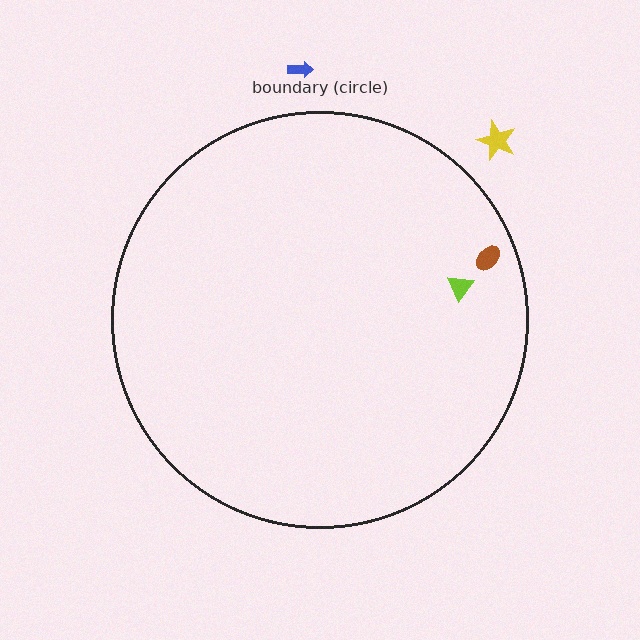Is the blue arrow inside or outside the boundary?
Outside.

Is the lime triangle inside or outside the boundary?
Inside.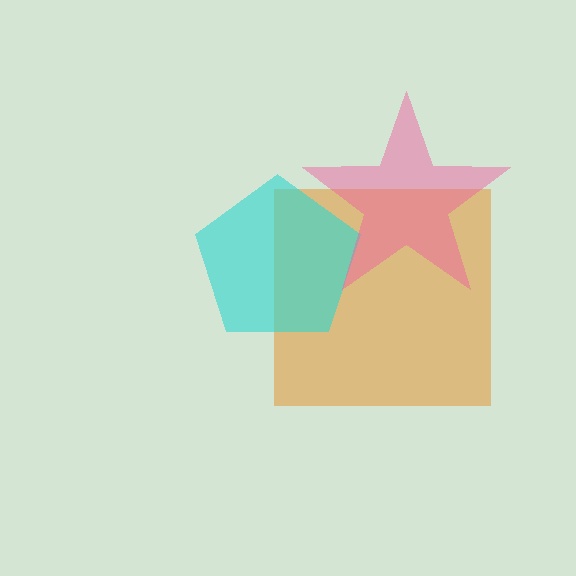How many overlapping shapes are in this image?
There are 3 overlapping shapes in the image.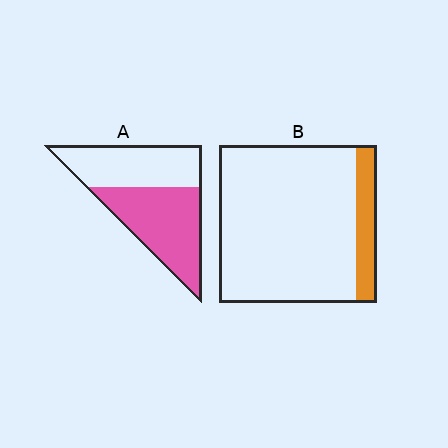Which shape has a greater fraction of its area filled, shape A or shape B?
Shape A.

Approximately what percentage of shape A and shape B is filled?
A is approximately 55% and B is approximately 15%.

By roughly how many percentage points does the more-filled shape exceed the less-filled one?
By roughly 40 percentage points (A over B).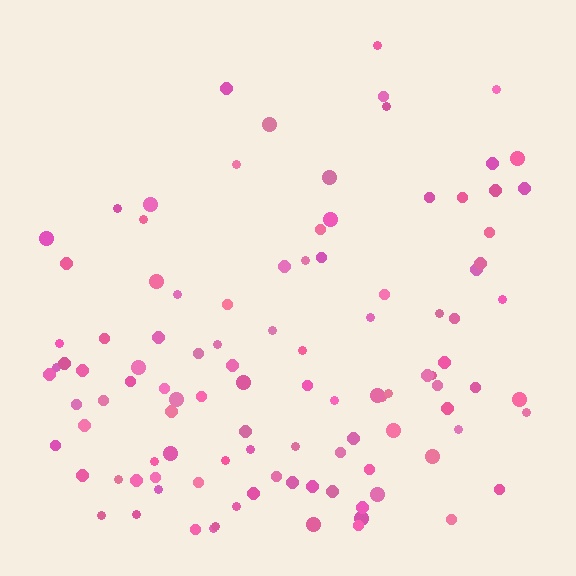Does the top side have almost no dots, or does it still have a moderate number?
Still a moderate number, just noticeably fewer than the bottom.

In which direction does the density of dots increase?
From top to bottom, with the bottom side densest.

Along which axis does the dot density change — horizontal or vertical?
Vertical.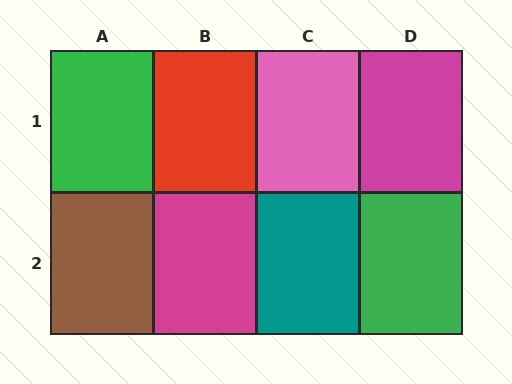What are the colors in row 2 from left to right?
Brown, magenta, teal, green.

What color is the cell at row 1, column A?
Green.